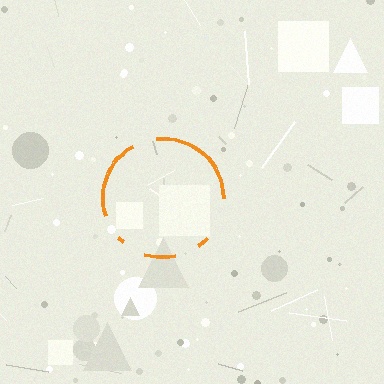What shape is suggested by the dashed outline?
The dashed outline suggests a circle.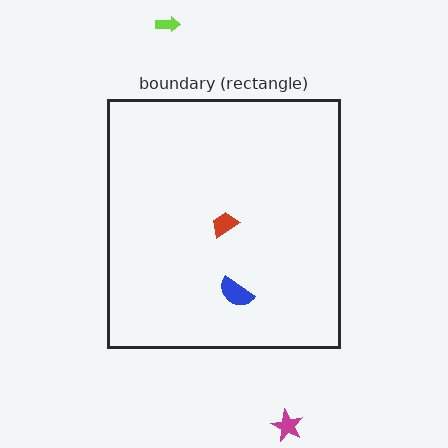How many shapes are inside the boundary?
2 inside, 2 outside.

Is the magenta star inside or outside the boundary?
Outside.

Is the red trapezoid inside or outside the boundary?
Inside.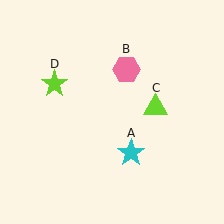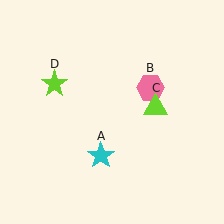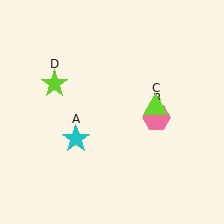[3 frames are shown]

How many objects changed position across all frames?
2 objects changed position: cyan star (object A), pink hexagon (object B).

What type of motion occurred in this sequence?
The cyan star (object A), pink hexagon (object B) rotated clockwise around the center of the scene.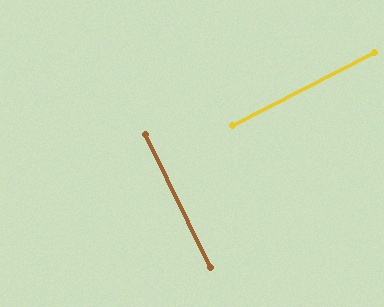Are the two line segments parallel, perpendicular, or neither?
Perpendicular — they meet at approximately 89°.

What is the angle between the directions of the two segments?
Approximately 89 degrees.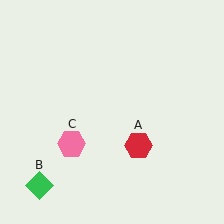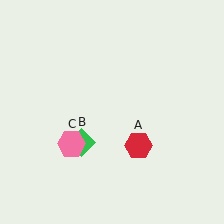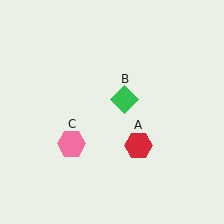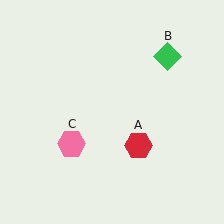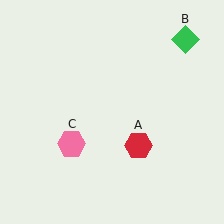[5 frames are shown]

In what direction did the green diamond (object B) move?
The green diamond (object B) moved up and to the right.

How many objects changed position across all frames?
1 object changed position: green diamond (object B).